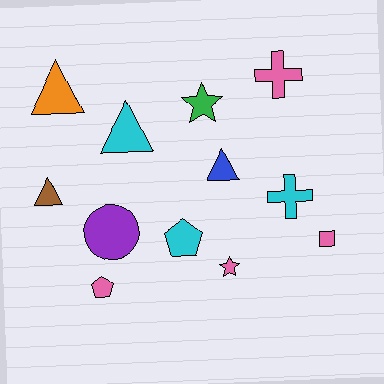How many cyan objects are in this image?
There are 3 cyan objects.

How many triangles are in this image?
There are 4 triangles.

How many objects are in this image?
There are 12 objects.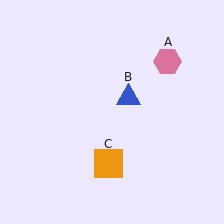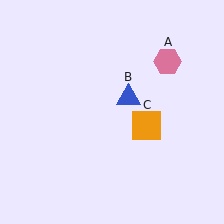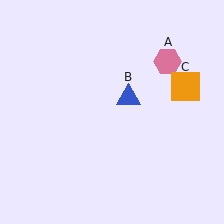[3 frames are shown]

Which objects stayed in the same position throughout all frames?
Pink hexagon (object A) and blue triangle (object B) remained stationary.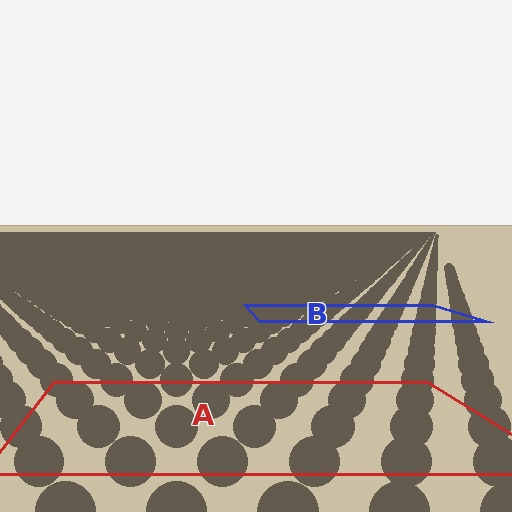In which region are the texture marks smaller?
The texture marks are smaller in region B, because it is farther away.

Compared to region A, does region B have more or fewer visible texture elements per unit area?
Region B has more texture elements per unit area — they are packed more densely because it is farther away.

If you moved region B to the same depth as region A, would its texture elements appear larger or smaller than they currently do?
They would appear larger. At a closer depth, the same texture elements are projected at a bigger on-screen size.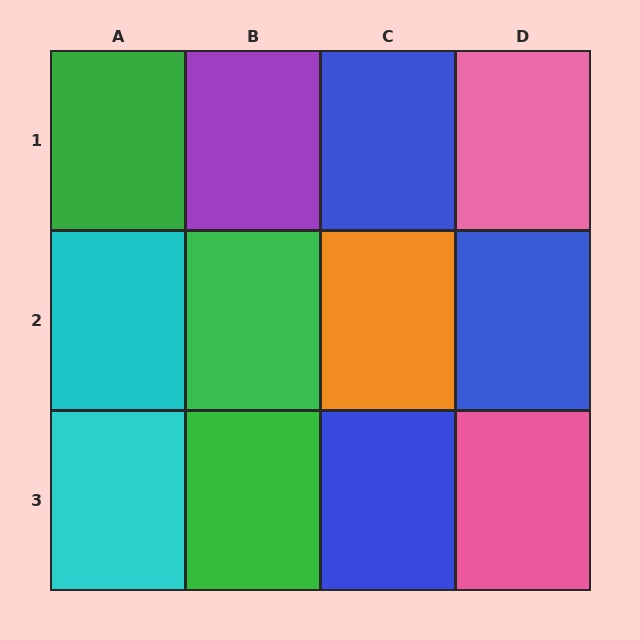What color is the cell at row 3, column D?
Pink.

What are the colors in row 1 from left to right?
Green, purple, blue, pink.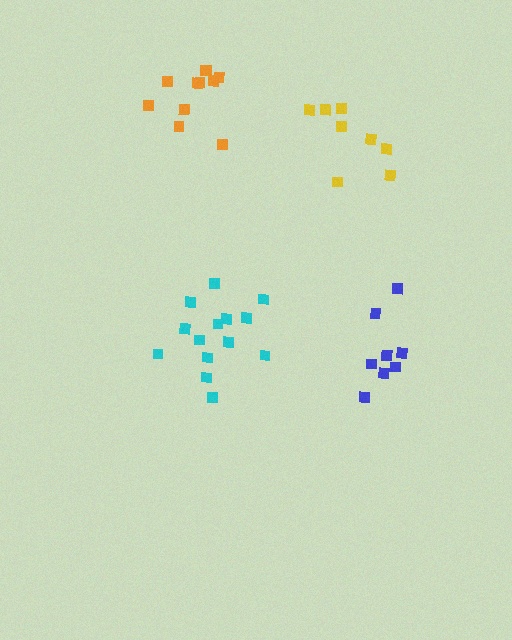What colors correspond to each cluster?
The clusters are colored: blue, yellow, cyan, orange.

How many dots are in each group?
Group 1: 8 dots, Group 2: 8 dots, Group 3: 14 dots, Group 4: 11 dots (41 total).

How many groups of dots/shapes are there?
There are 4 groups.